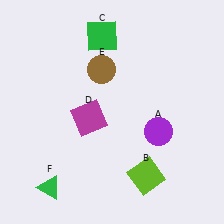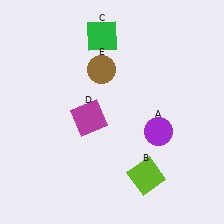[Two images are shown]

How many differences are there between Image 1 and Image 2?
There is 1 difference between the two images.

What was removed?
The green triangle (F) was removed in Image 2.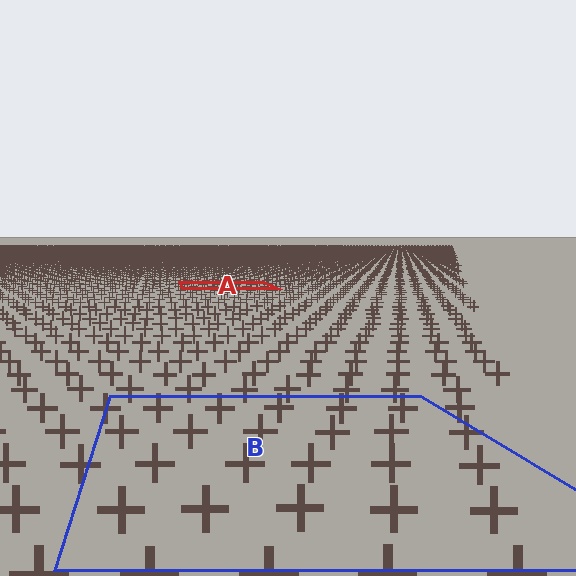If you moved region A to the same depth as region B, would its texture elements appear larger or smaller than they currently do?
They would appear larger. At a closer depth, the same texture elements are projected at a bigger on-screen size.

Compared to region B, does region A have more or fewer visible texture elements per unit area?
Region A has more texture elements per unit area — they are packed more densely because it is farther away.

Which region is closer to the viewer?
Region B is closer. The texture elements there are larger and more spread out.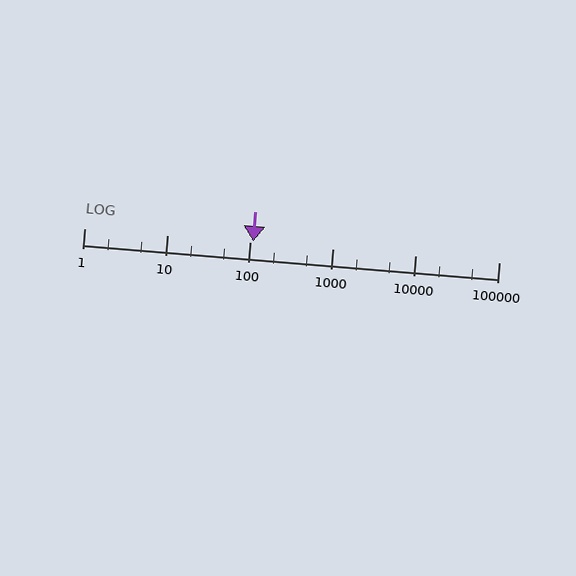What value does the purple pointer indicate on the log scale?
The pointer indicates approximately 110.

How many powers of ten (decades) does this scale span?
The scale spans 5 decades, from 1 to 100000.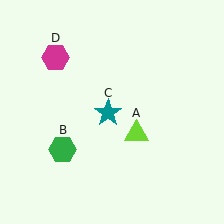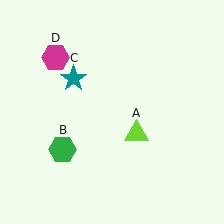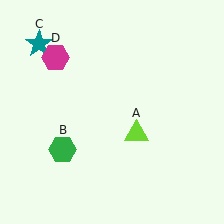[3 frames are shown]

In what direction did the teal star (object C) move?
The teal star (object C) moved up and to the left.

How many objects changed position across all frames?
1 object changed position: teal star (object C).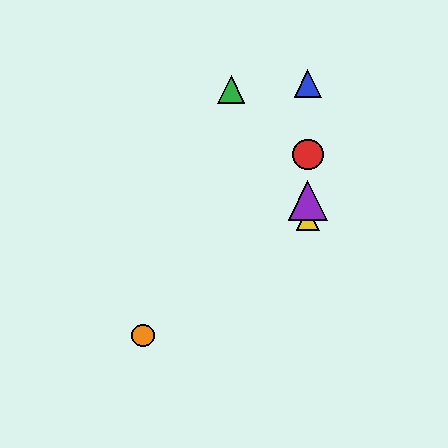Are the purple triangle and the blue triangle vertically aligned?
Yes, both are at x≈308.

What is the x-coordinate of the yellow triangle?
The yellow triangle is at x≈308.